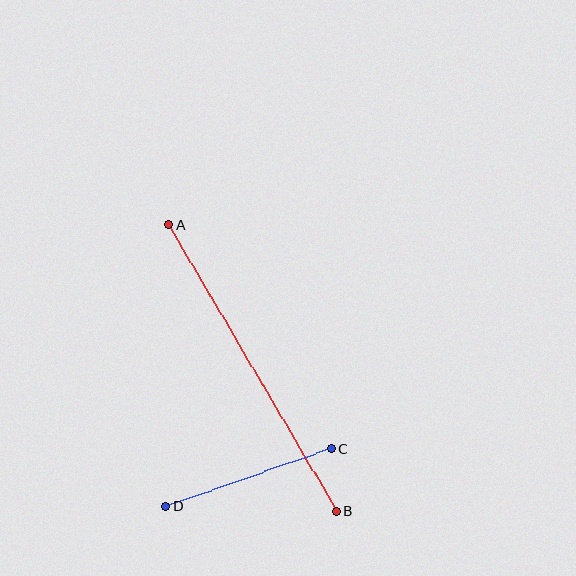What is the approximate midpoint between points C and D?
The midpoint is at approximately (249, 478) pixels.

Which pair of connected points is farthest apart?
Points A and B are farthest apart.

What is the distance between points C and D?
The distance is approximately 175 pixels.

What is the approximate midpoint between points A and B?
The midpoint is at approximately (252, 368) pixels.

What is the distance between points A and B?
The distance is approximately 332 pixels.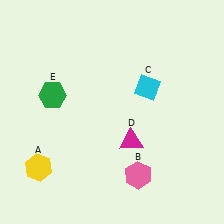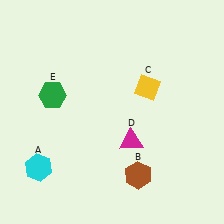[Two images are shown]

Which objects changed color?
A changed from yellow to cyan. B changed from pink to brown. C changed from cyan to yellow.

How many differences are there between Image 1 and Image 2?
There are 3 differences between the two images.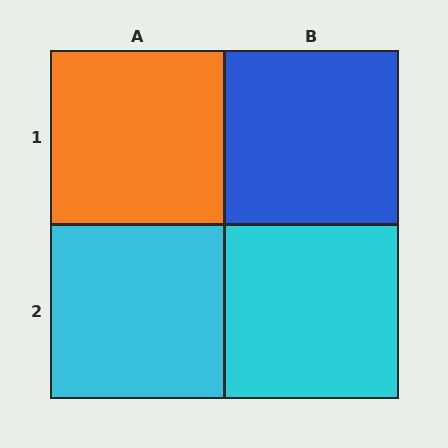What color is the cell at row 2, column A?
Cyan.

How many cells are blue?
1 cell is blue.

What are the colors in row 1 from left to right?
Orange, blue.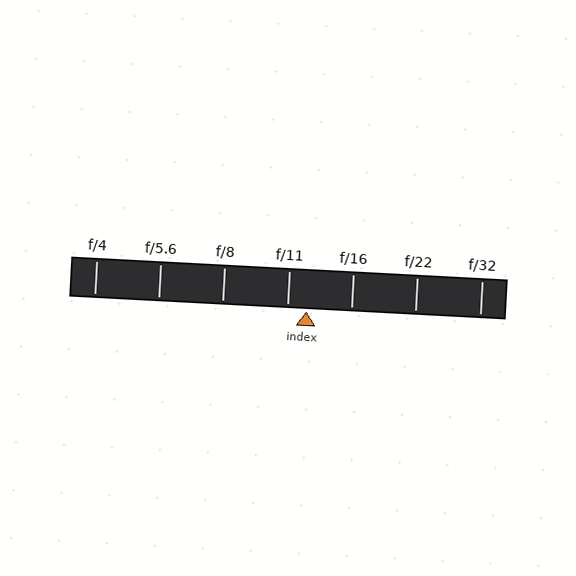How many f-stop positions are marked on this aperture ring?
There are 7 f-stop positions marked.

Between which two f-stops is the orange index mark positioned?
The index mark is between f/11 and f/16.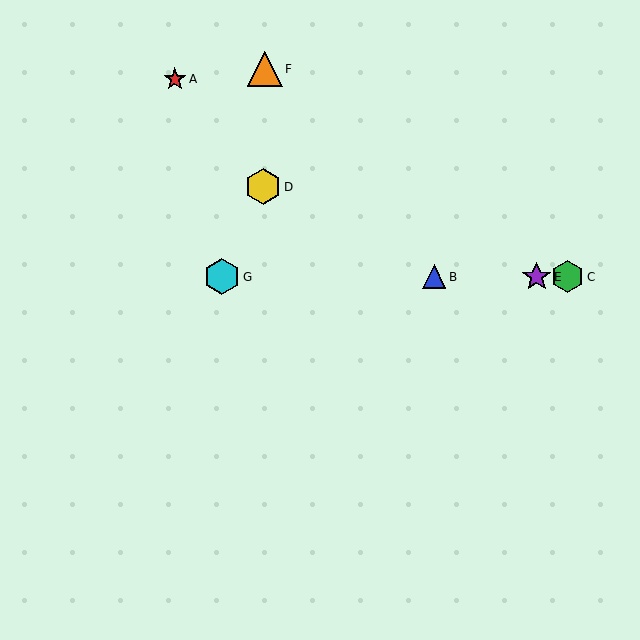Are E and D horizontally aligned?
No, E is at y≈277 and D is at y≈187.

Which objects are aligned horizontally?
Objects B, C, E, G are aligned horizontally.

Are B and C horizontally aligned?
Yes, both are at y≈277.